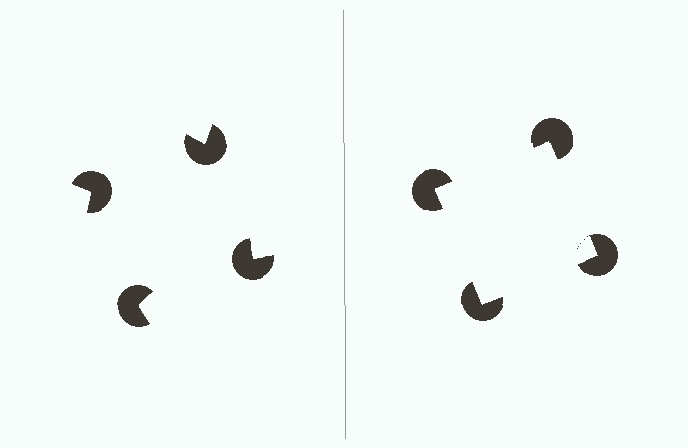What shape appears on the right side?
An illusory square.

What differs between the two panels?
The pac-man discs are positioned identically on both sides; only the wedge orientations differ. On the right they align to a square; on the left they are misaligned.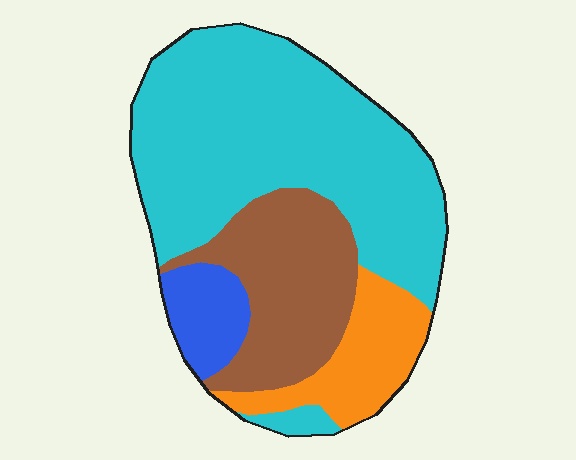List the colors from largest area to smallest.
From largest to smallest: cyan, brown, orange, blue.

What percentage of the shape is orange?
Orange takes up about one eighth (1/8) of the shape.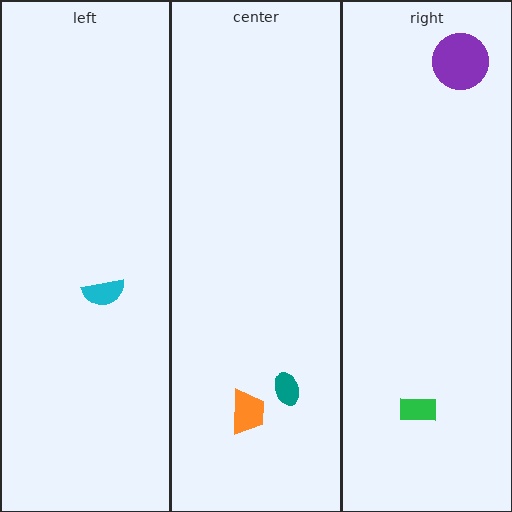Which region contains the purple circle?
The right region.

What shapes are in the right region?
The green rectangle, the purple circle.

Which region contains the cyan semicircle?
The left region.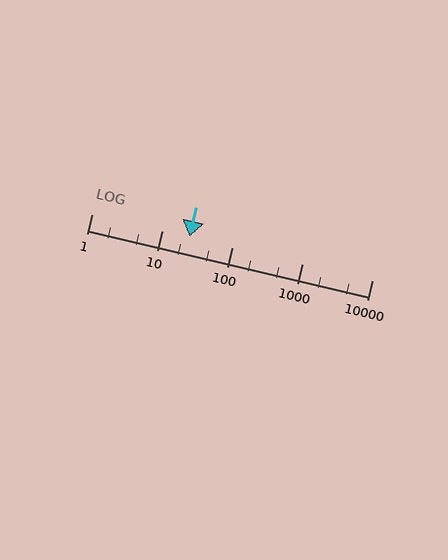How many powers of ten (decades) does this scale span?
The scale spans 4 decades, from 1 to 10000.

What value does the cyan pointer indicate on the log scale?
The pointer indicates approximately 25.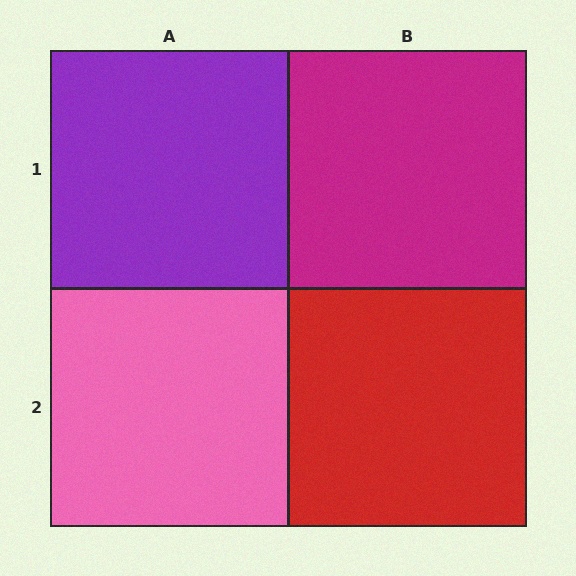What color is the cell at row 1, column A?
Purple.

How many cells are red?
1 cell is red.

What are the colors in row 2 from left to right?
Pink, red.